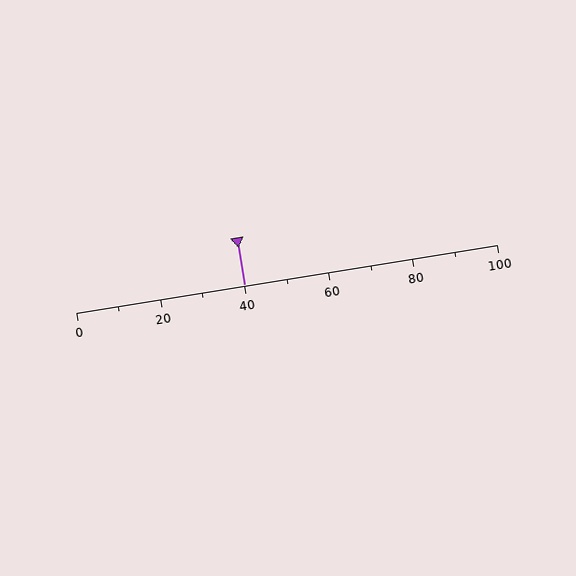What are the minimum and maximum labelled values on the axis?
The axis runs from 0 to 100.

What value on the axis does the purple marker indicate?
The marker indicates approximately 40.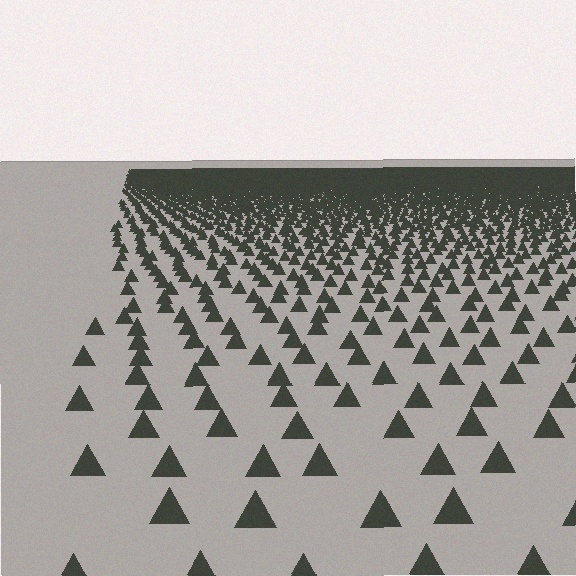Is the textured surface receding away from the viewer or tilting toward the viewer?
The surface is receding away from the viewer. Texture elements get smaller and denser toward the top.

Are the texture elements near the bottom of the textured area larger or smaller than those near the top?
Larger. Near the bottom, elements are closer to the viewer and appear at a bigger on-screen size.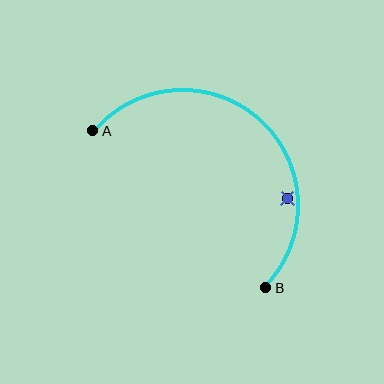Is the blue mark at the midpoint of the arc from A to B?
No — the blue mark does not lie on the arc at all. It sits slightly inside the curve.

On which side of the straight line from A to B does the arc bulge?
The arc bulges above and to the right of the straight line connecting A and B.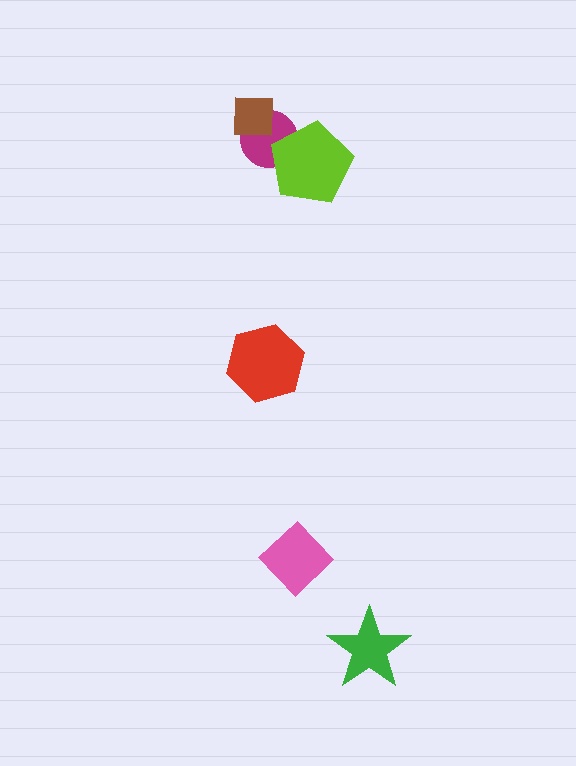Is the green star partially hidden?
No, no other shape covers it.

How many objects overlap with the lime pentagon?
1 object overlaps with the lime pentagon.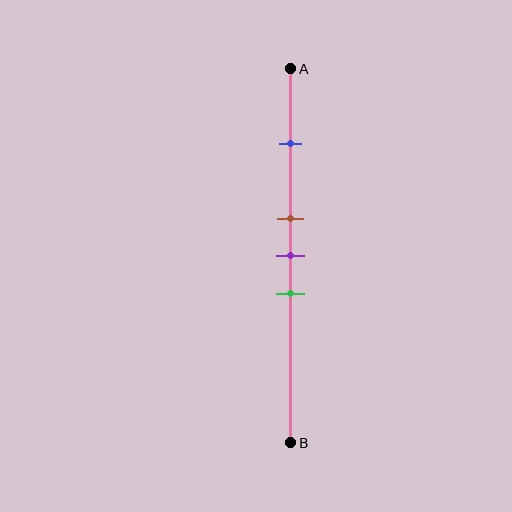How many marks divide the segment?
There are 4 marks dividing the segment.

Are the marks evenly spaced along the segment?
No, the marks are not evenly spaced.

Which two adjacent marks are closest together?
The brown and purple marks are the closest adjacent pair.